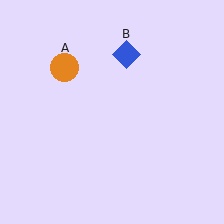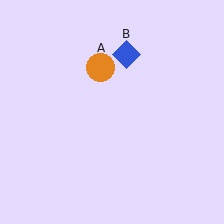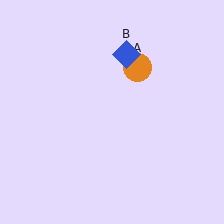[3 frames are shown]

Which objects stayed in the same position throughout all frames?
Blue diamond (object B) remained stationary.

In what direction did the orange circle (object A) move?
The orange circle (object A) moved right.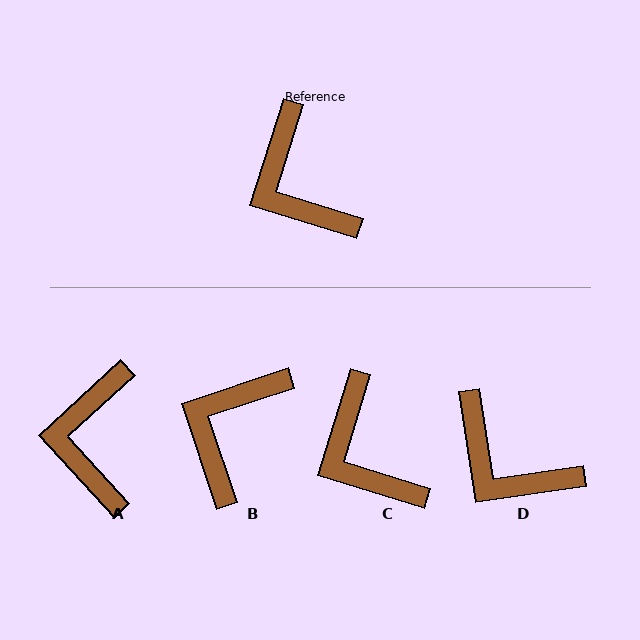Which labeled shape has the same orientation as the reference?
C.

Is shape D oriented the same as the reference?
No, it is off by about 26 degrees.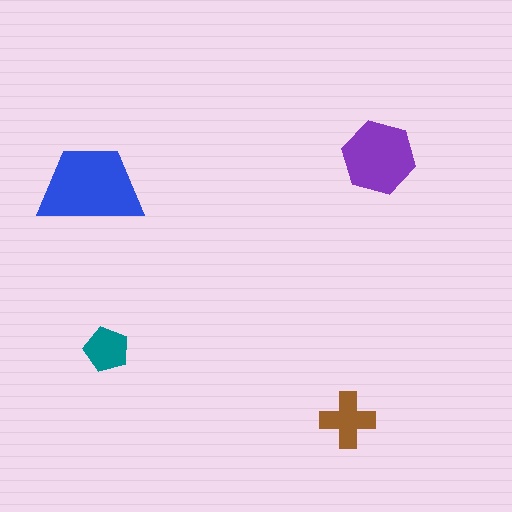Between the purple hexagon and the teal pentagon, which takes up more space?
The purple hexagon.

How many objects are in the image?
There are 4 objects in the image.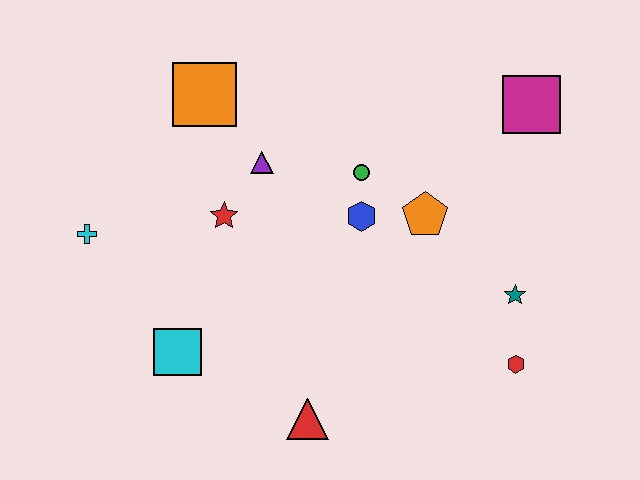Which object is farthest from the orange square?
The red hexagon is farthest from the orange square.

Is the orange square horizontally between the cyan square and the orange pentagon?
Yes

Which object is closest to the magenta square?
The orange pentagon is closest to the magenta square.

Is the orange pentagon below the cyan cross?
No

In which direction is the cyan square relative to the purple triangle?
The cyan square is below the purple triangle.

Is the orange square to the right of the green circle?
No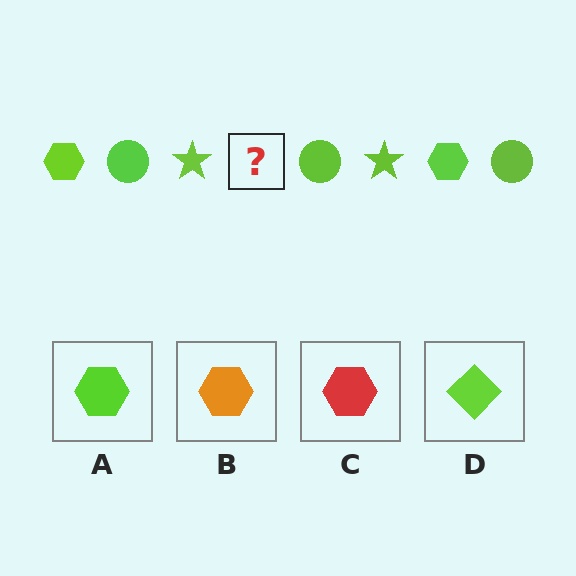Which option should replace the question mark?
Option A.